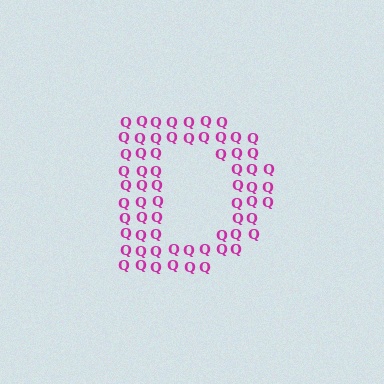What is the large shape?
The large shape is the letter D.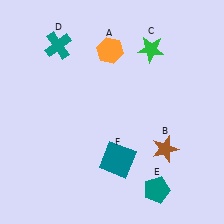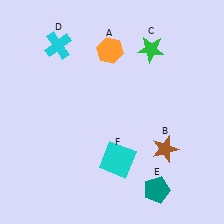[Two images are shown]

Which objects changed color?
D changed from teal to cyan. F changed from teal to cyan.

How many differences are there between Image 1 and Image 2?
There are 2 differences between the two images.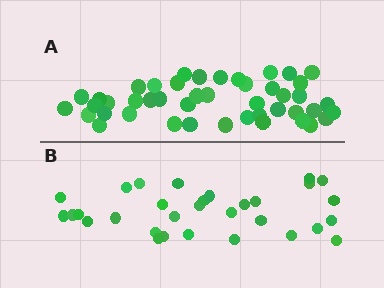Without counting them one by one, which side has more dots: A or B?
Region A (the top region) has more dots.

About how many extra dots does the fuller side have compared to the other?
Region A has approximately 15 more dots than region B.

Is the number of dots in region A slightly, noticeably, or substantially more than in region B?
Region A has substantially more. The ratio is roughly 1.5 to 1.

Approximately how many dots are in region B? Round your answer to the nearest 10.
About 30 dots. (The exact count is 31, which rounds to 30.)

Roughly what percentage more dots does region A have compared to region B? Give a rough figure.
About 45% more.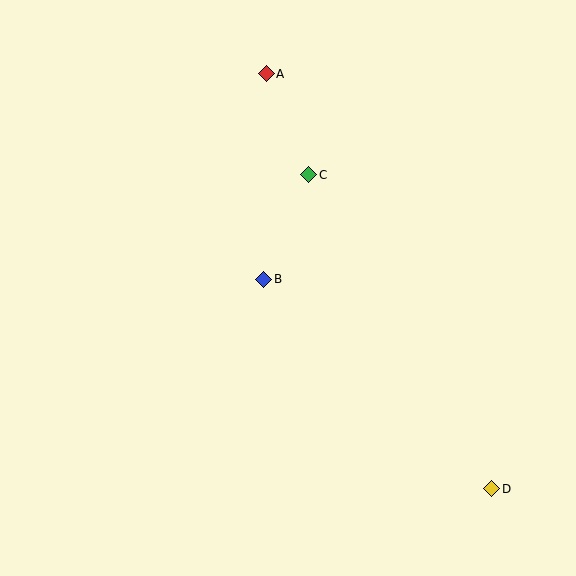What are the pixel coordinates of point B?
Point B is at (263, 279).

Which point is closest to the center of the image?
Point B at (263, 279) is closest to the center.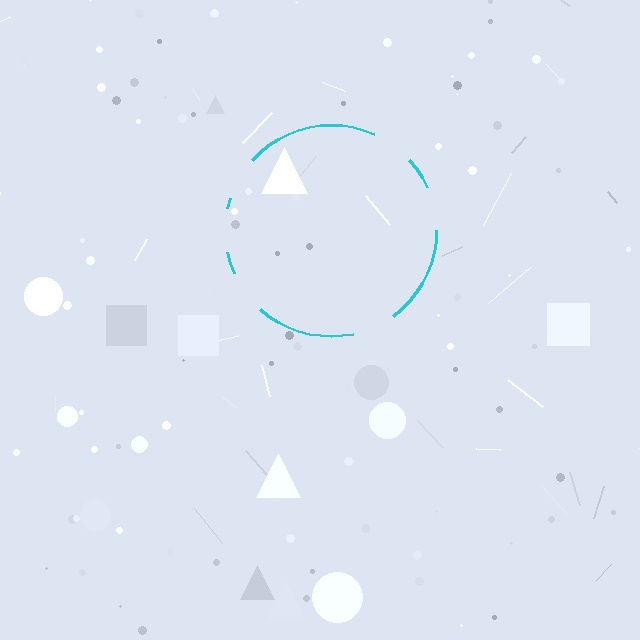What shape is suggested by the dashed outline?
The dashed outline suggests a circle.